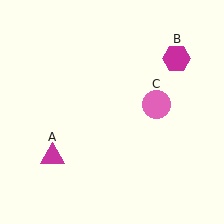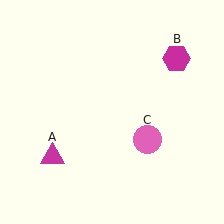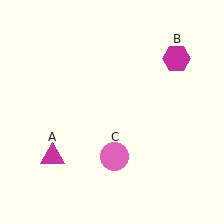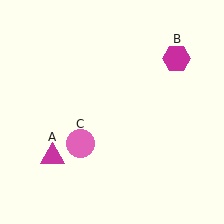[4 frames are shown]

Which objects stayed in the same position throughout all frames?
Magenta triangle (object A) and magenta hexagon (object B) remained stationary.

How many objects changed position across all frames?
1 object changed position: pink circle (object C).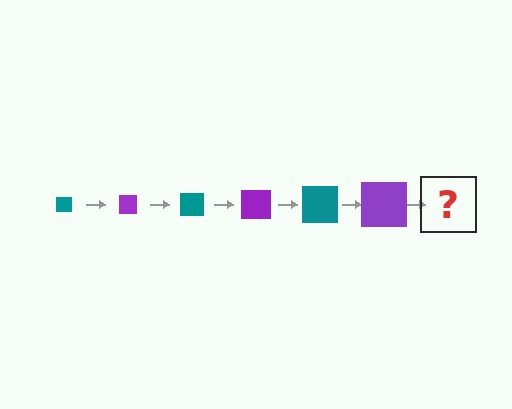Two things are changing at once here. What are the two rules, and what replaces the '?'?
The two rules are that the square grows larger each step and the color cycles through teal and purple. The '?' should be a teal square, larger than the previous one.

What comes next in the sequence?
The next element should be a teal square, larger than the previous one.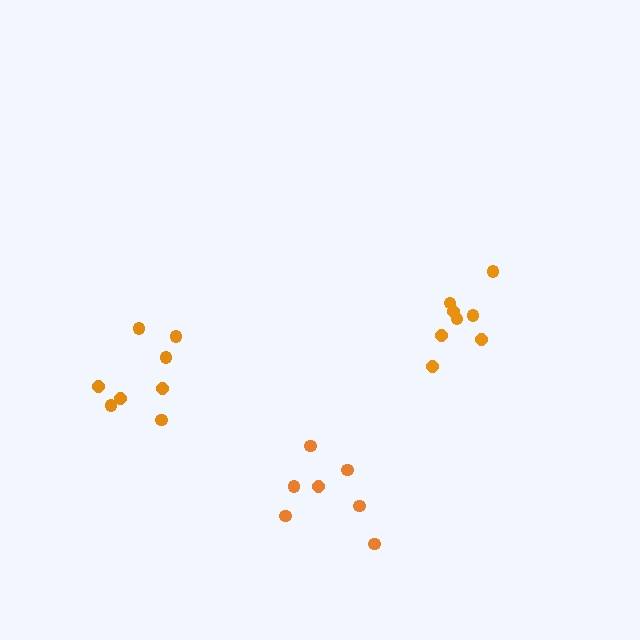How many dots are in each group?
Group 1: 7 dots, Group 2: 8 dots, Group 3: 8 dots (23 total).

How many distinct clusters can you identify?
There are 3 distinct clusters.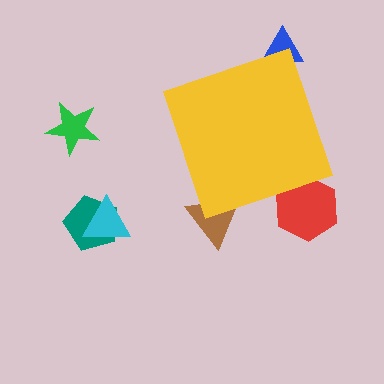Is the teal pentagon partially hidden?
No, the teal pentagon is fully visible.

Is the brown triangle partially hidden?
Yes, the brown triangle is partially hidden behind the yellow diamond.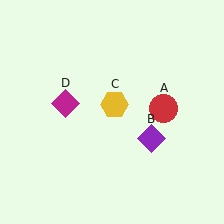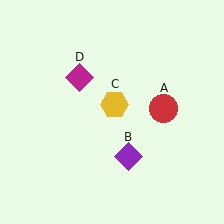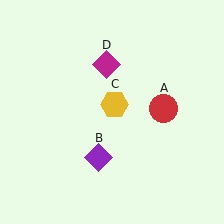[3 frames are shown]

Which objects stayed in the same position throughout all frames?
Red circle (object A) and yellow hexagon (object C) remained stationary.